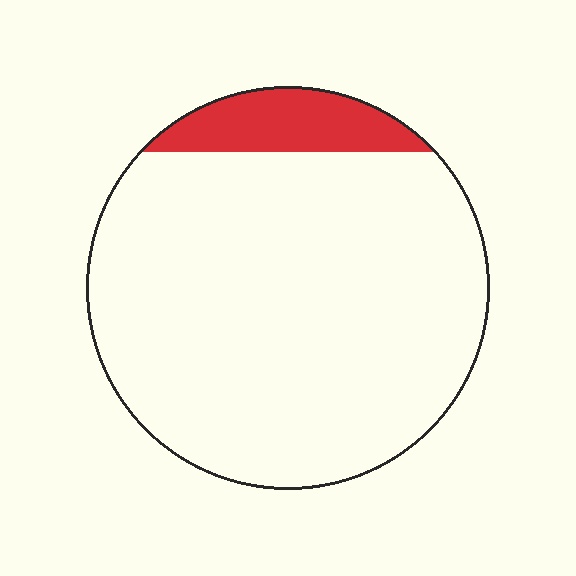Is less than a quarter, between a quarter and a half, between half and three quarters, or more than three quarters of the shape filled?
Less than a quarter.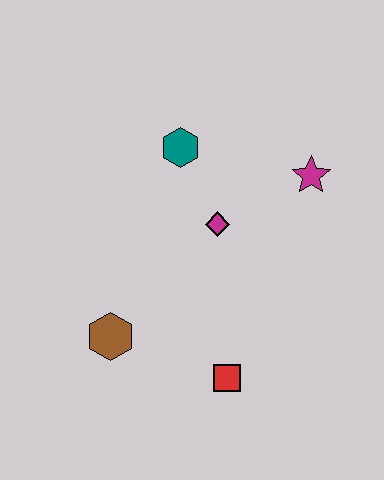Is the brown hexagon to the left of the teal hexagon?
Yes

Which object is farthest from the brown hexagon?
The magenta star is farthest from the brown hexagon.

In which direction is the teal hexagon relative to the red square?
The teal hexagon is above the red square.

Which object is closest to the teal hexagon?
The magenta diamond is closest to the teal hexagon.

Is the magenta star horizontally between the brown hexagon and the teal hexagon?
No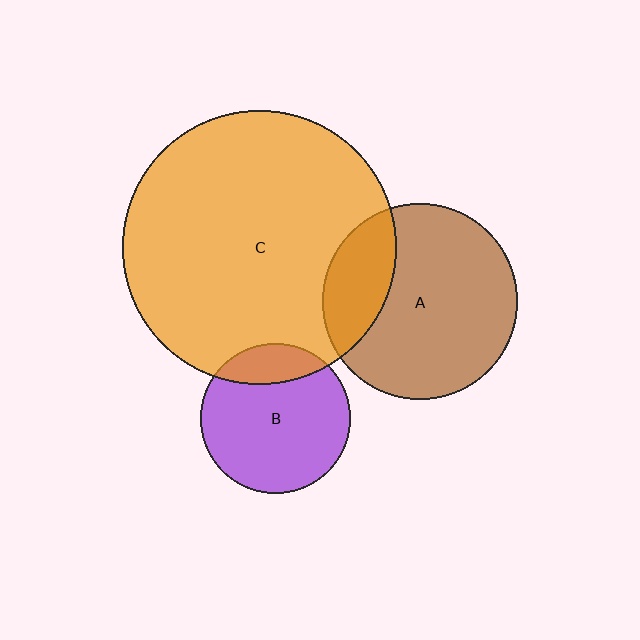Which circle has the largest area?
Circle C (orange).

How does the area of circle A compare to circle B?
Approximately 1.7 times.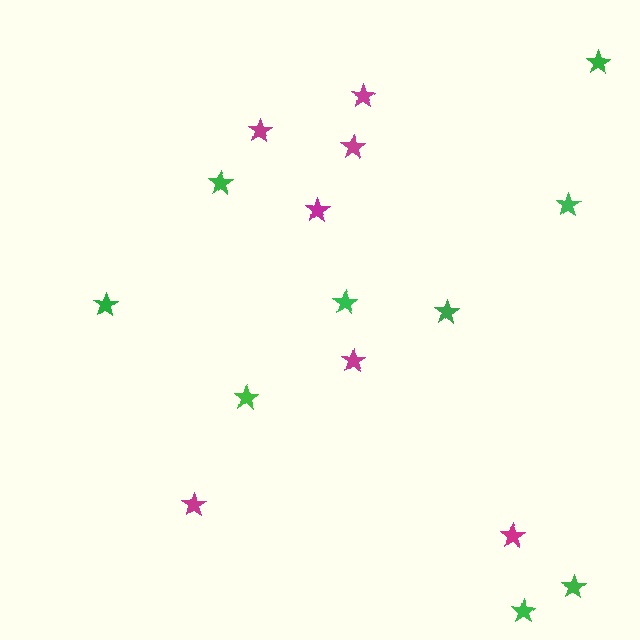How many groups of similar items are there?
There are 2 groups: one group of green stars (9) and one group of magenta stars (7).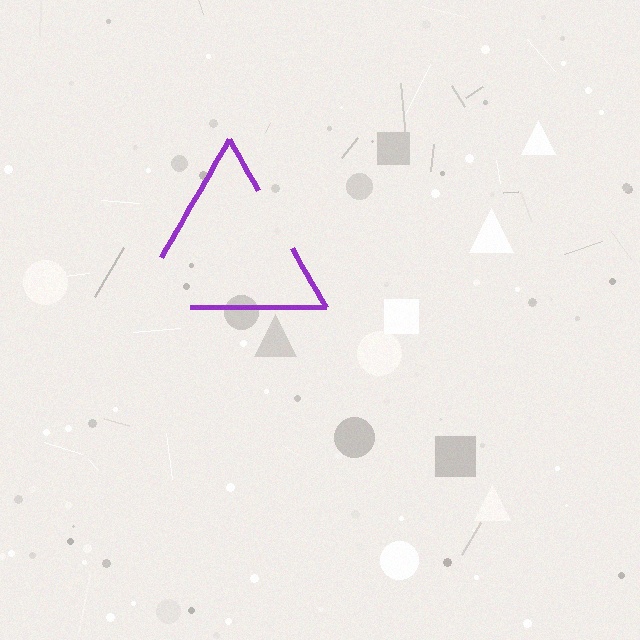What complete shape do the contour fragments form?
The contour fragments form a triangle.